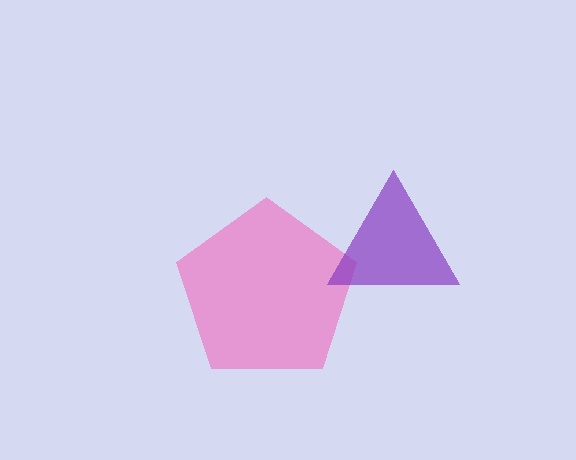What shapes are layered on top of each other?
The layered shapes are: a pink pentagon, a purple triangle.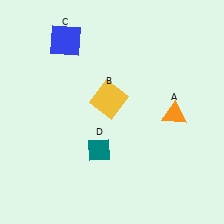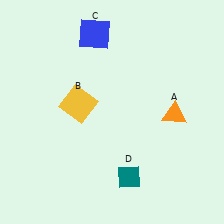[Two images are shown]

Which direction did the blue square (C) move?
The blue square (C) moved right.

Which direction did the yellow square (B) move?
The yellow square (B) moved left.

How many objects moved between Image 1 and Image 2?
3 objects moved between the two images.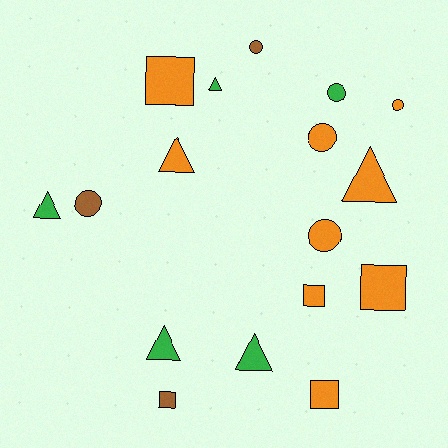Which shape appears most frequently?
Triangle, with 6 objects.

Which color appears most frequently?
Orange, with 9 objects.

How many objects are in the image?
There are 17 objects.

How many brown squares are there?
There is 1 brown square.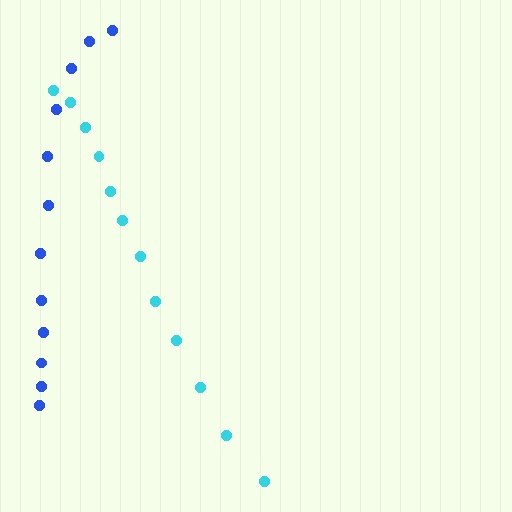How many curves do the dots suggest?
There are 2 distinct paths.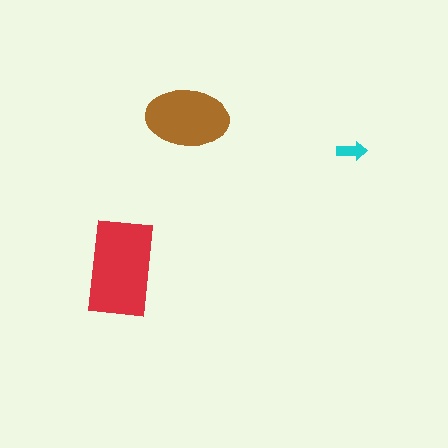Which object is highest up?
The brown ellipse is topmost.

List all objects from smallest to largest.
The cyan arrow, the brown ellipse, the red rectangle.